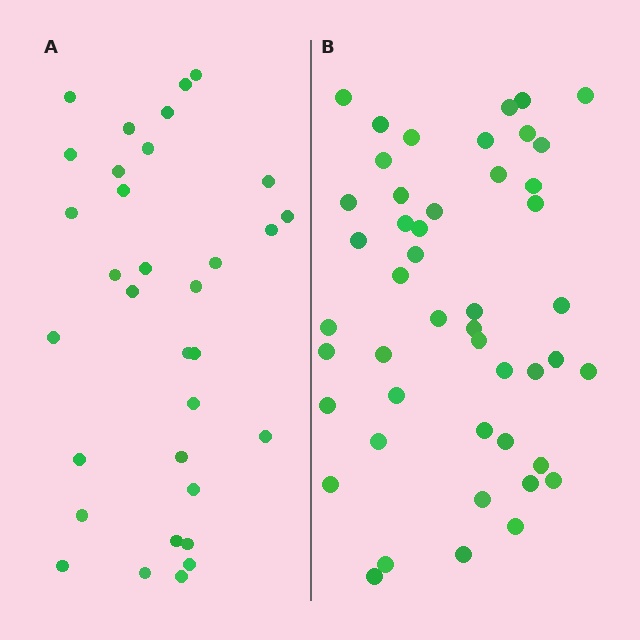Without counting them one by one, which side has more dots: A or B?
Region B (the right region) has more dots.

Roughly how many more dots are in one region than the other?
Region B has approximately 15 more dots than region A.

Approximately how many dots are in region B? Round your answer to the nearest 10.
About 50 dots. (The exact count is 47, which rounds to 50.)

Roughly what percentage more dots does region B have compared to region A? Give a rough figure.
About 40% more.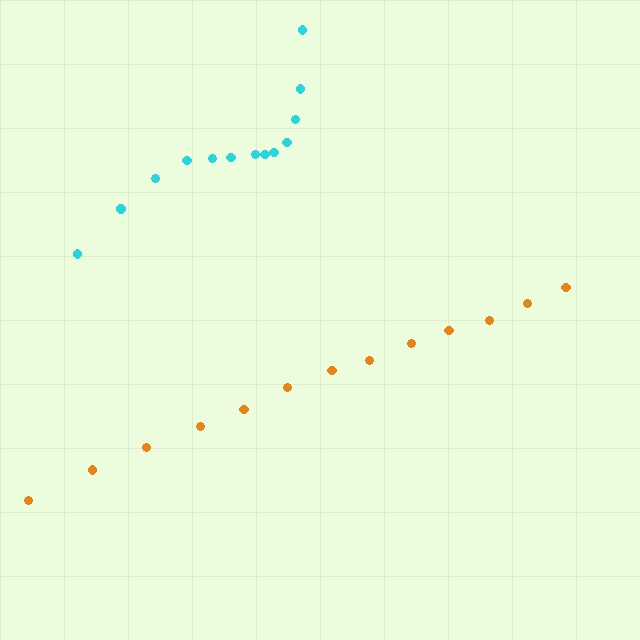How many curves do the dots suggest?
There are 2 distinct paths.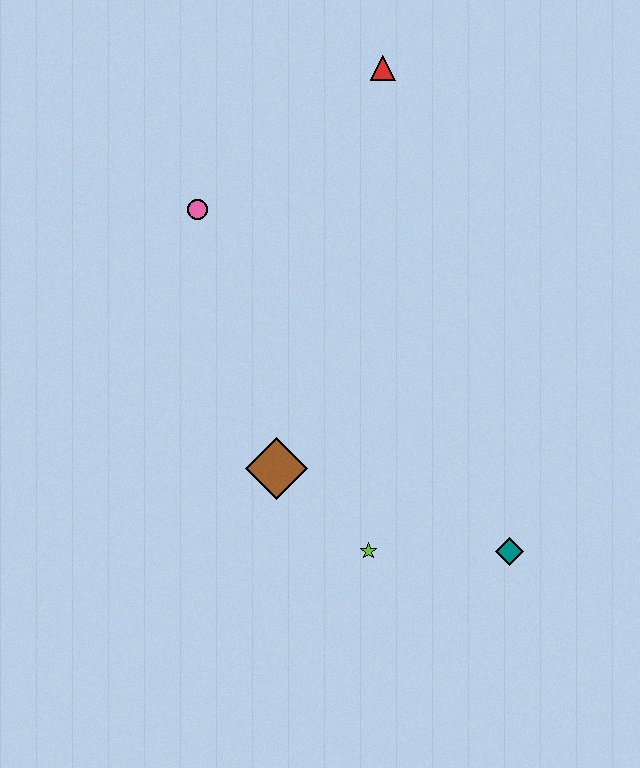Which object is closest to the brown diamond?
The lime star is closest to the brown diamond.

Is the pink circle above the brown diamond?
Yes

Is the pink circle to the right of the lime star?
No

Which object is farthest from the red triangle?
The teal diamond is farthest from the red triangle.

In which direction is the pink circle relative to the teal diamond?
The pink circle is above the teal diamond.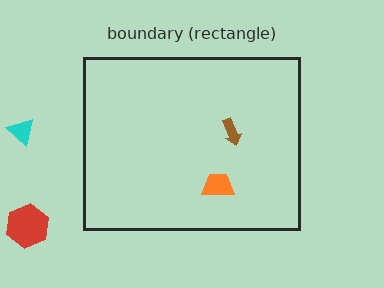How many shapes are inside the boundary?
2 inside, 2 outside.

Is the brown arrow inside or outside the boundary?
Inside.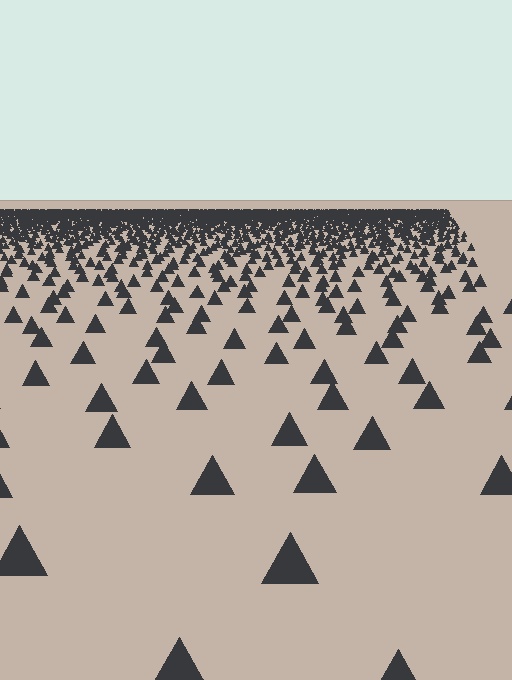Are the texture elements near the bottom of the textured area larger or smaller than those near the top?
Larger. Near the bottom, elements are closer to the viewer and appear at a bigger on-screen size.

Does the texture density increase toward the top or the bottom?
Density increases toward the top.